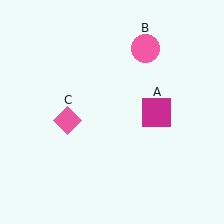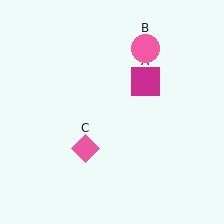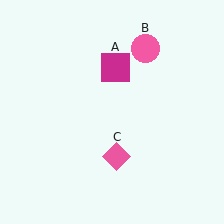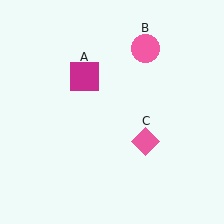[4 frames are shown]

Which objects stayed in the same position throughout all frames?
Pink circle (object B) remained stationary.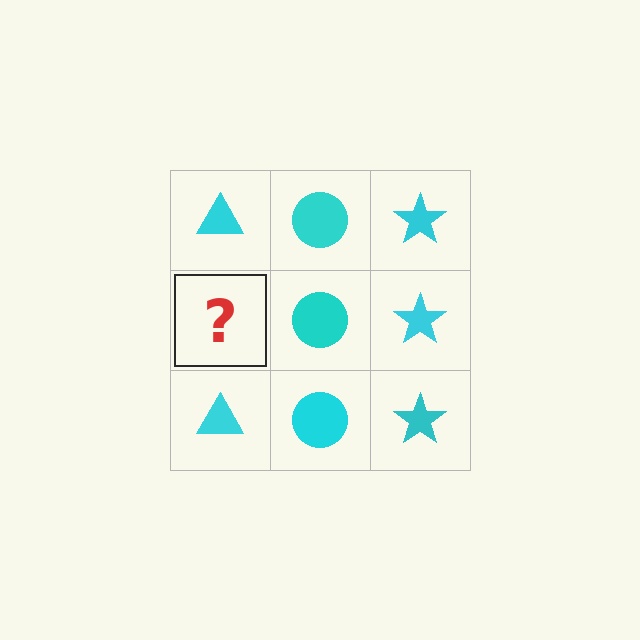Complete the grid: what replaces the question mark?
The question mark should be replaced with a cyan triangle.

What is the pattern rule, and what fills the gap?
The rule is that each column has a consistent shape. The gap should be filled with a cyan triangle.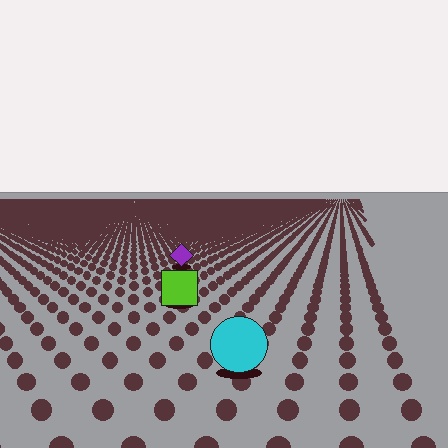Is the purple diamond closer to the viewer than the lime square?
No. The lime square is closer — you can tell from the texture gradient: the ground texture is coarser near it.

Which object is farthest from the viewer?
The purple diamond is farthest from the viewer. It appears smaller and the ground texture around it is denser.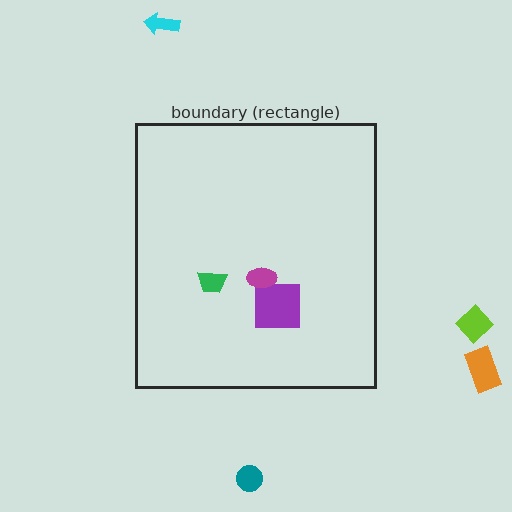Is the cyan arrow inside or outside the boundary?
Outside.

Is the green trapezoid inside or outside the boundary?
Inside.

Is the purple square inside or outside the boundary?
Inside.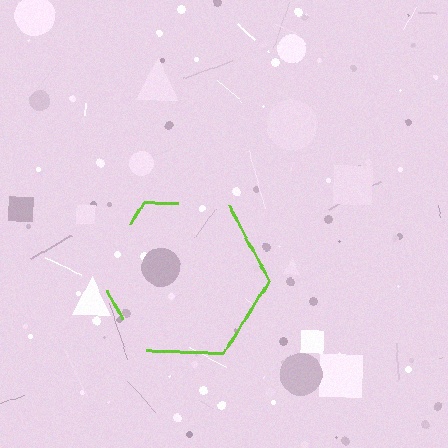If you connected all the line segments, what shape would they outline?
They would outline a hexagon.